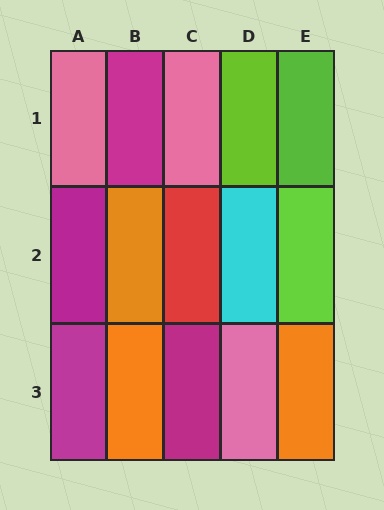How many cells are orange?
3 cells are orange.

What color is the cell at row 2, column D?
Cyan.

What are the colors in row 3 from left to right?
Magenta, orange, magenta, pink, orange.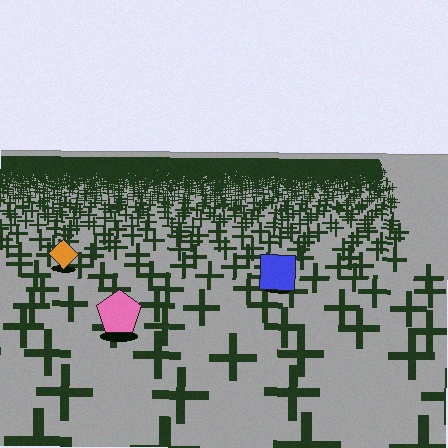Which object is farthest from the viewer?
The orange diamond is farthest from the viewer. It appears smaller and the ground texture around it is denser.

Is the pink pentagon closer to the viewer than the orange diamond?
Yes. The pink pentagon is closer — you can tell from the texture gradient: the ground texture is coarser near it.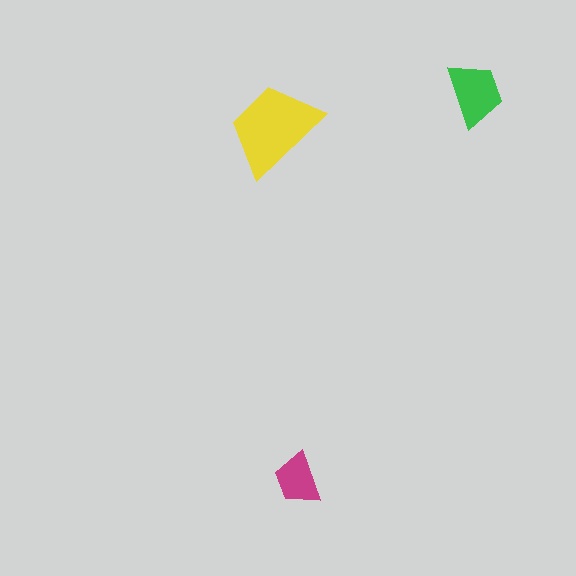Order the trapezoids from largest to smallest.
the yellow one, the green one, the magenta one.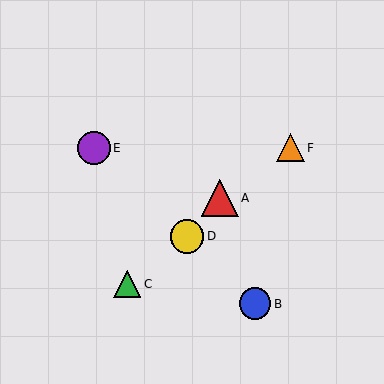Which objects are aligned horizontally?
Objects E, F are aligned horizontally.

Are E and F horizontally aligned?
Yes, both are at y≈148.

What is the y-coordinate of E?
Object E is at y≈148.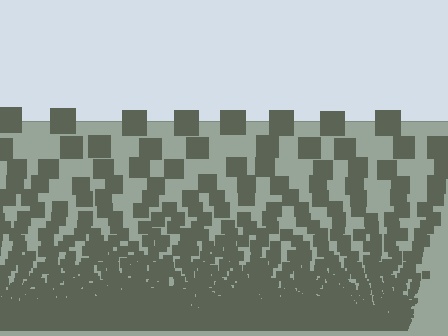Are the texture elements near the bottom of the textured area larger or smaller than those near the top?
Smaller. The gradient is inverted — elements near the bottom are smaller and denser.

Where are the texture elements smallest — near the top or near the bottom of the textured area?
Near the bottom.